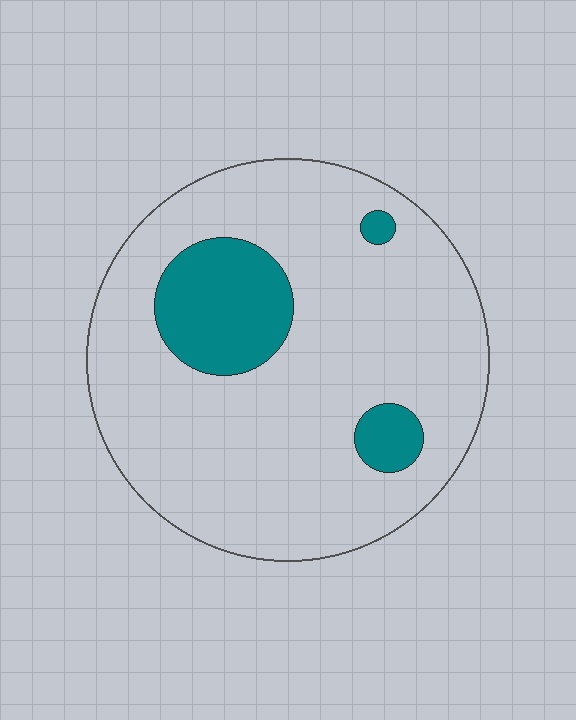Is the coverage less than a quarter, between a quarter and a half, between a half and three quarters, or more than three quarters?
Less than a quarter.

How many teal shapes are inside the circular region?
3.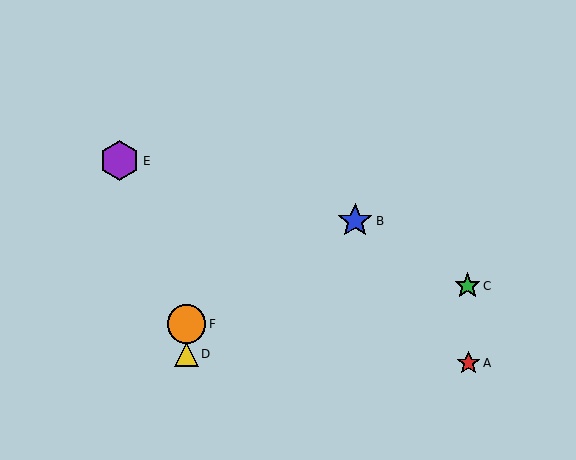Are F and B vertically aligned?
No, F is at x≈186 and B is at x≈355.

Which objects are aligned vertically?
Objects D, F are aligned vertically.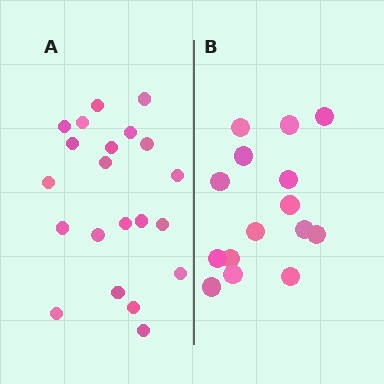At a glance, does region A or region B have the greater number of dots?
Region A (the left region) has more dots.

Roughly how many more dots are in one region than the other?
Region A has about 6 more dots than region B.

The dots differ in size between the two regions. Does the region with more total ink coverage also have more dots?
No. Region B has more total ink coverage because its dots are larger, but region A actually contains more individual dots. Total area can be misleading — the number of items is what matters here.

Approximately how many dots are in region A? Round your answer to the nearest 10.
About 20 dots. (The exact count is 21, which rounds to 20.)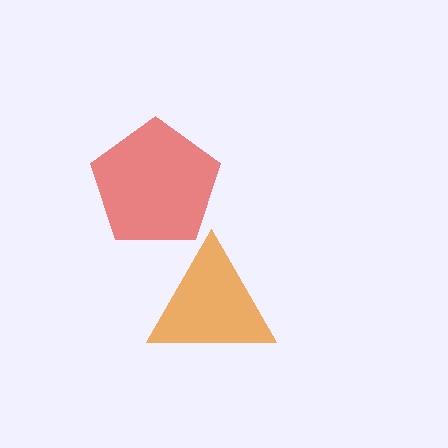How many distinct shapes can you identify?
There are 2 distinct shapes: a red pentagon, an orange triangle.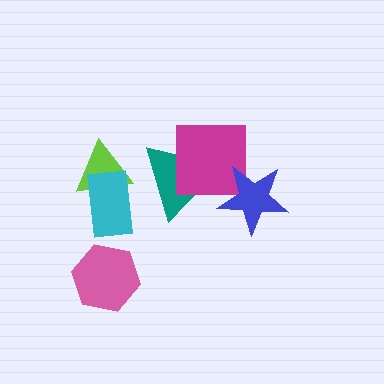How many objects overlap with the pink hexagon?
0 objects overlap with the pink hexagon.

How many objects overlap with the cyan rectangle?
1 object overlaps with the cyan rectangle.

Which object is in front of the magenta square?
The blue star is in front of the magenta square.